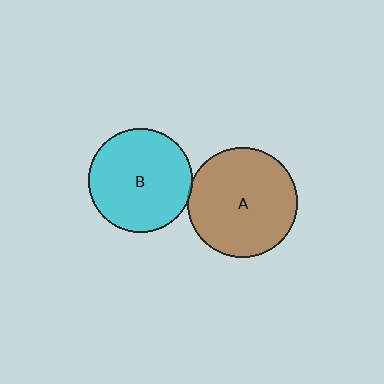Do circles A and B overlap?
Yes.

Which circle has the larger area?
Circle A (brown).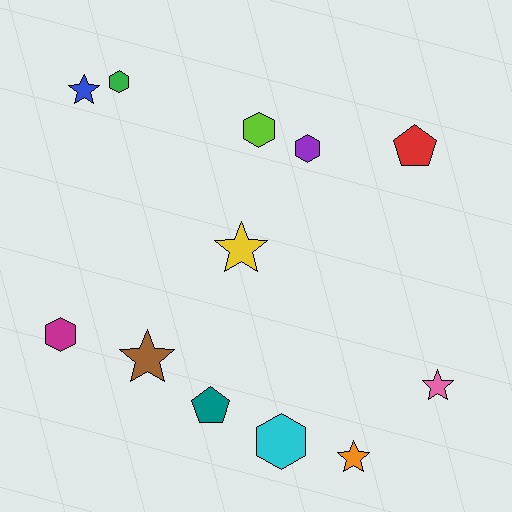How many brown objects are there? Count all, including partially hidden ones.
There is 1 brown object.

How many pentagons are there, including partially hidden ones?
There are 2 pentagons.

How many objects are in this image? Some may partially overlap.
There are 12 objects.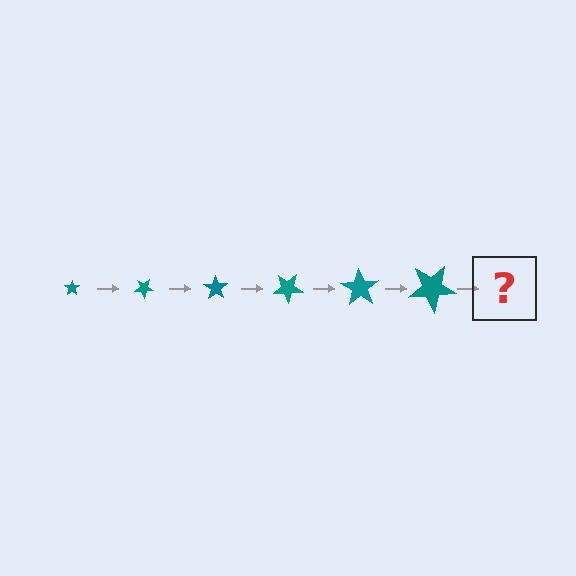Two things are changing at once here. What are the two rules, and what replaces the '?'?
The two rules are that the star grows larger each step and it rotates 35 degrees each step. The '?' should be a star, larger than the previous one and rotated 210 degrees from the start.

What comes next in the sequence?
The next element should be a star, larger than the previous one and rotated 210 degrees from the start.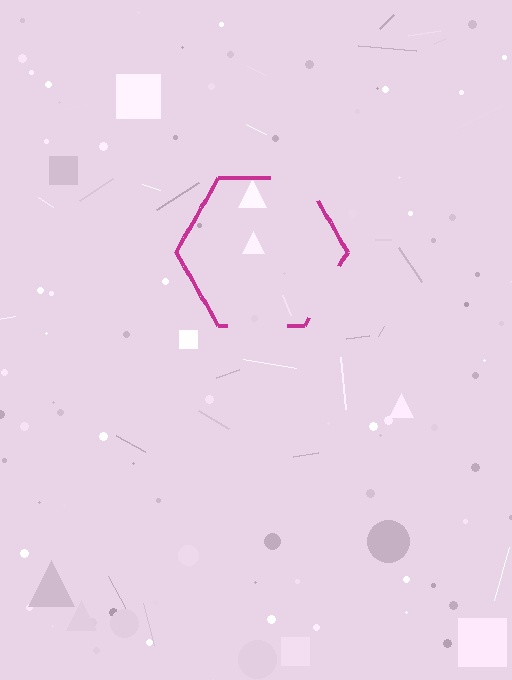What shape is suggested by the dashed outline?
The dashed outline suggests a hexagon.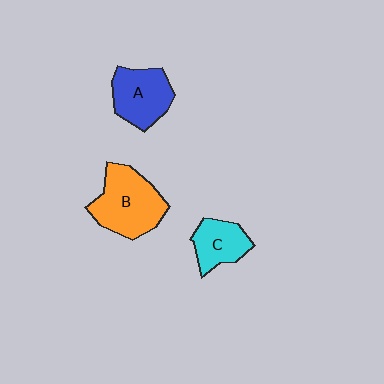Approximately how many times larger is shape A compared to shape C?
Approximately 1.3 times.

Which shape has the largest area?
Shape B (orange).